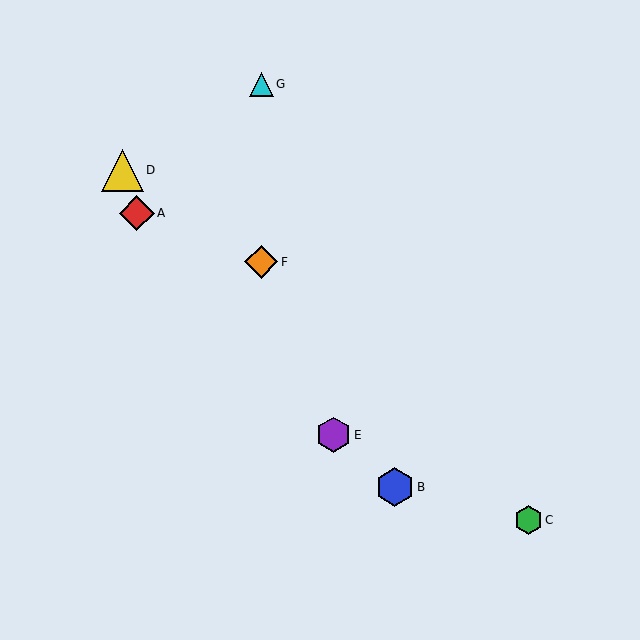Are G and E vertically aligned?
No, G is at x≈261 and E is at x≈334.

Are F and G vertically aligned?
Yes, both are at x≈261.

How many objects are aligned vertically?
2 objects (F, G) are aligned vertically.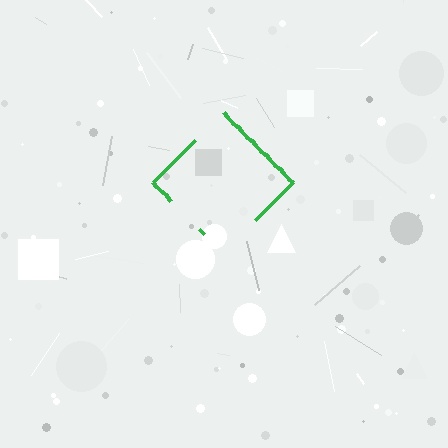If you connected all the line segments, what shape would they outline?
They would outline a diamond.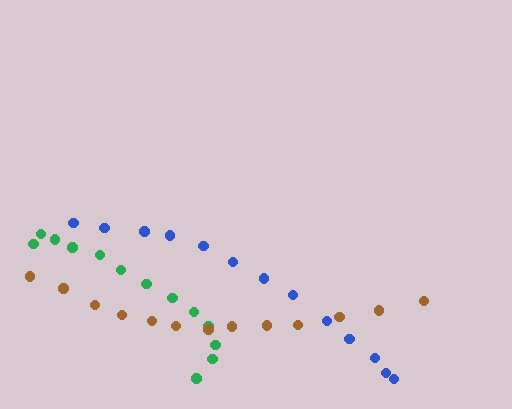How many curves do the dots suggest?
There are 3 distinct paths.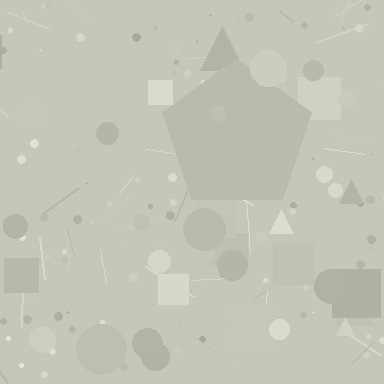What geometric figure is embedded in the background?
A pentagon is embedded in the background.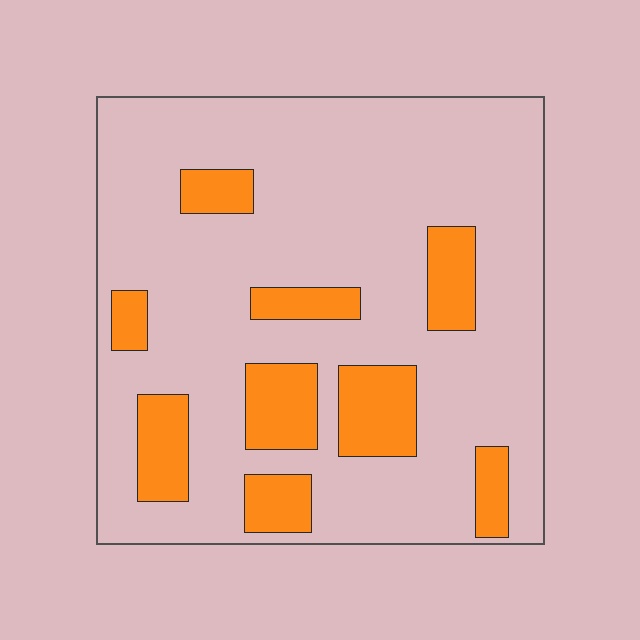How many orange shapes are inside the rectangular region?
9.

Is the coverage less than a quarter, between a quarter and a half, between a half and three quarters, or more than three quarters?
Less than a quarter.